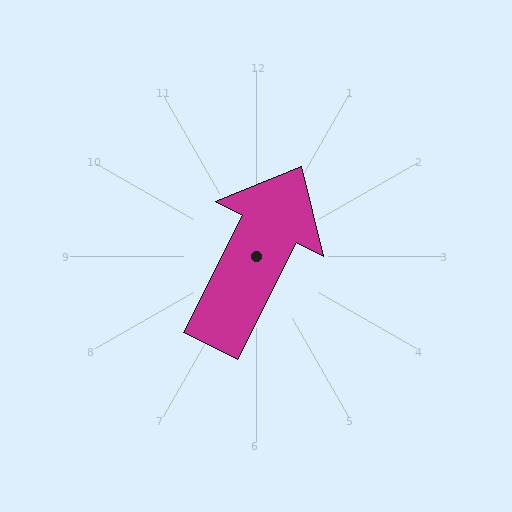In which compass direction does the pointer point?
Northeast.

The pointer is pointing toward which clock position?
Roughly 1 o'clock.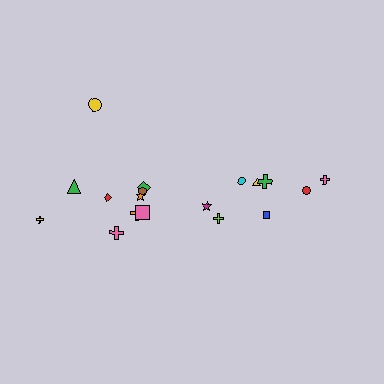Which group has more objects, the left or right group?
The left group.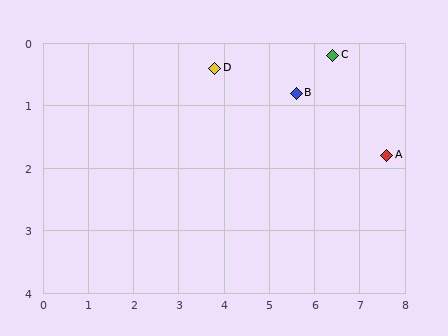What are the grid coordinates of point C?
Point C is at approximately (6.4, 0.2).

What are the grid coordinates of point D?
Point D is at approximately (3.8, 0.4).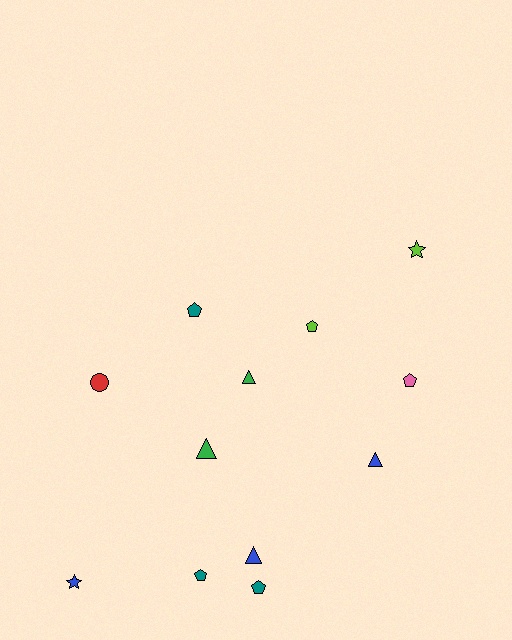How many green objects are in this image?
There are 2 green objects.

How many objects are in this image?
There are 12 objects.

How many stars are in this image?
There are 2 stars.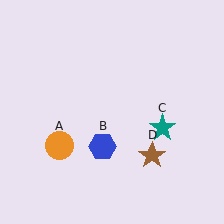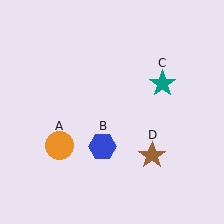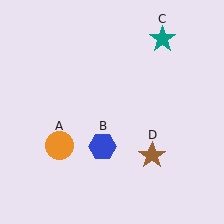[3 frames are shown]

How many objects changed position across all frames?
1 object changed position: teal star (object C).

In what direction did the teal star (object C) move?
The teal star (object C) moved up.